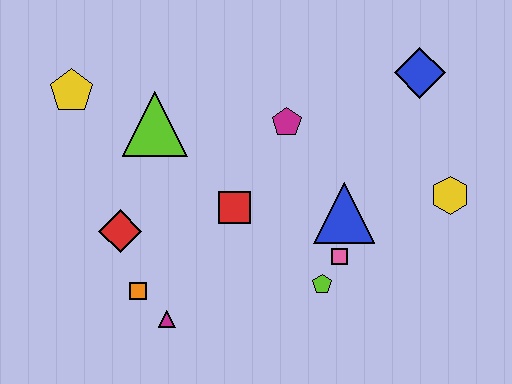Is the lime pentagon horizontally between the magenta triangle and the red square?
No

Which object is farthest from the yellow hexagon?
The yellow pentagon is farthest from the yellow hexagon.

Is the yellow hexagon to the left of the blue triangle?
No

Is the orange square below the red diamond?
Yes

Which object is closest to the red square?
The magenta pentagon is closest to the red square.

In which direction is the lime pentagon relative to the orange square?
The lime pentagon is to the right of the orange square.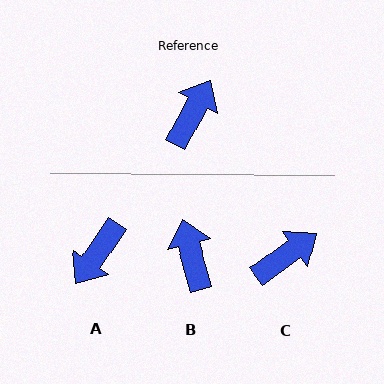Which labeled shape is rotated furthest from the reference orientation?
A, about 174 degrees away.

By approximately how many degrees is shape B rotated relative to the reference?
Approximately 44 degrees counter-clockwise.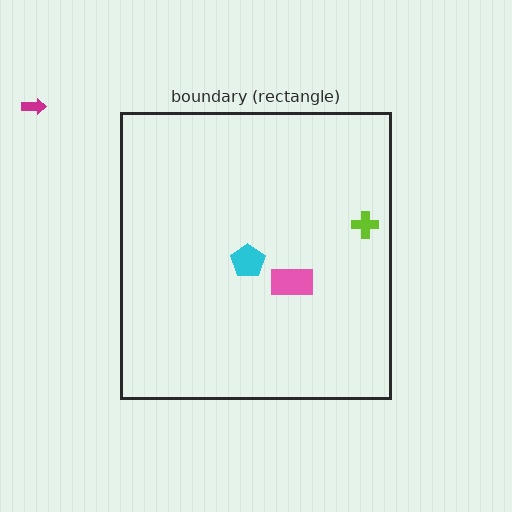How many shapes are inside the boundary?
3 inside, 1 outside.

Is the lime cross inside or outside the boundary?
Inside.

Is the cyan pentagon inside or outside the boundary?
Inside.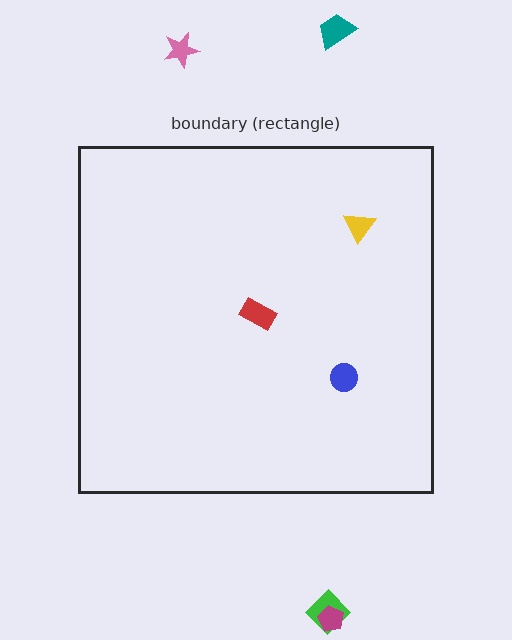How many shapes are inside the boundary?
3 inside, 4 outside.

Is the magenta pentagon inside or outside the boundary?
Outside.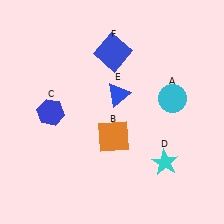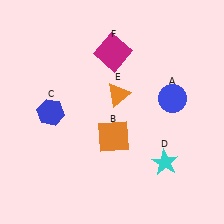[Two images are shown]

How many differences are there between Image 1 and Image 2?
There are 3 differences between the two images.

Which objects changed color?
A changed from cyan to blue. E changed from blue to orange. F changed from blue to magenta.